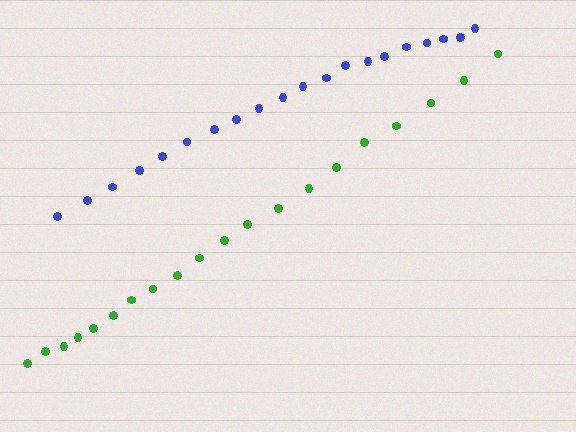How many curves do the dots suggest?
There are 2 distinct paths.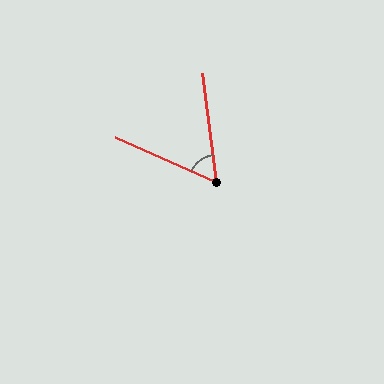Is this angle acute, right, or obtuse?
It is acute.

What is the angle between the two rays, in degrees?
Approximately 59 degrees.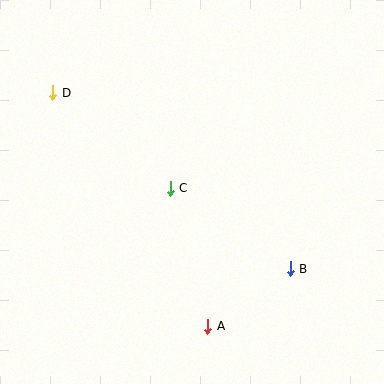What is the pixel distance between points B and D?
The distance between B and D is 296 pixels.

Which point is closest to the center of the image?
Point C at (170, 188) is closest to the center.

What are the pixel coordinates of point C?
Point C is at (170, 188).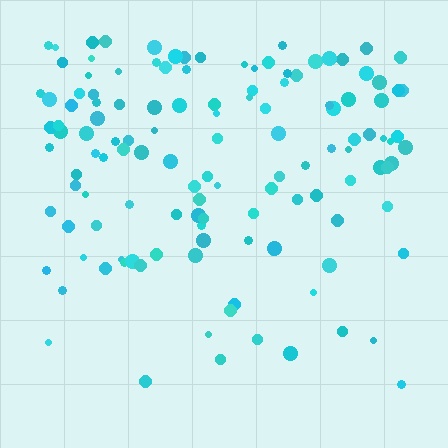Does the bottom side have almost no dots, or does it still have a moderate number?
Still a moderate number, just noticeably fewer than the top.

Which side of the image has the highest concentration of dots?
The top.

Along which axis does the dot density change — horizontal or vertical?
Vertical.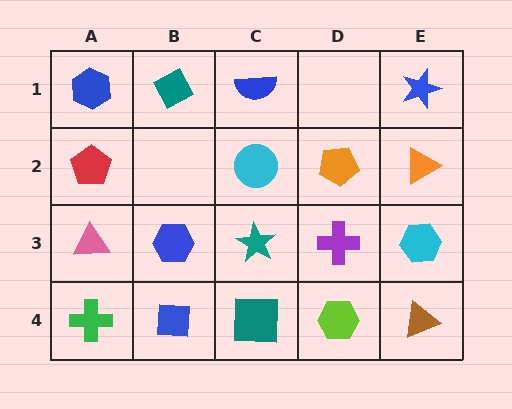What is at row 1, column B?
A teal diamond.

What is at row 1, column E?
A blue star.